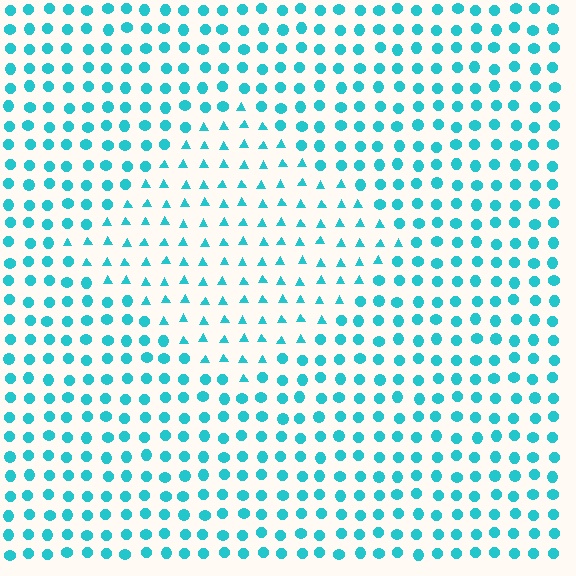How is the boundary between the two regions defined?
The boundary is defined by a change in element shape: triangles inside vs. circles outside. All elements share the same color and spacing.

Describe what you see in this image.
The image is filled with small cyan elements arranged in a uniform grid. A diamond-shaped region contains triangles, while the surrounding area contains circles. The boundary is defined purely by the change in element shape.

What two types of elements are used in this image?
The image uses triangles inside the diamond region and circles outside it.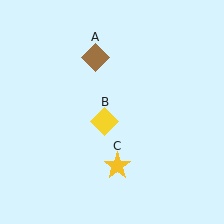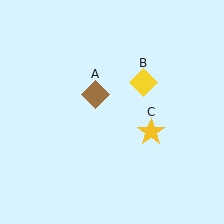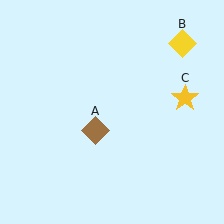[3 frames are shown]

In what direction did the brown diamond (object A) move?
The brown diamond (object A) moved down.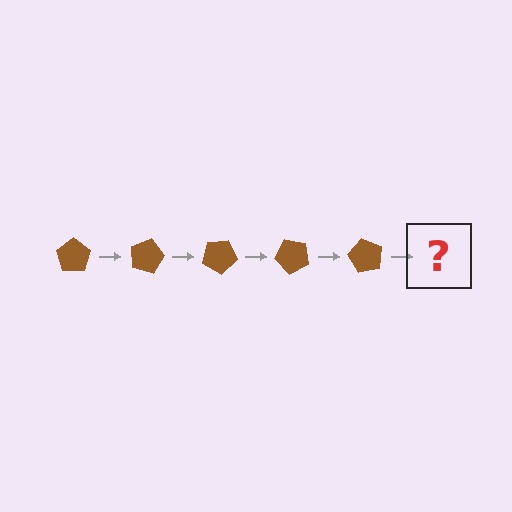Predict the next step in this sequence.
The next step is a brown pentagon rotated 75 degrees.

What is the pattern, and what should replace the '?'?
The pattern is that the pentagon rotates 15 degrees each step. The '?' should be a brown pentagon rotated 75 degrees.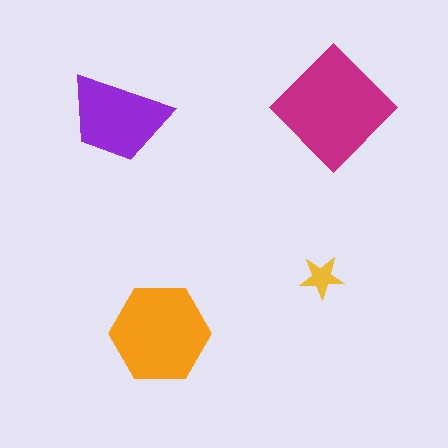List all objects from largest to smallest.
The magenta diamond, the orange hexagon, the purple trapezoid, the yellow star.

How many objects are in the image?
There are 4 objects in the image.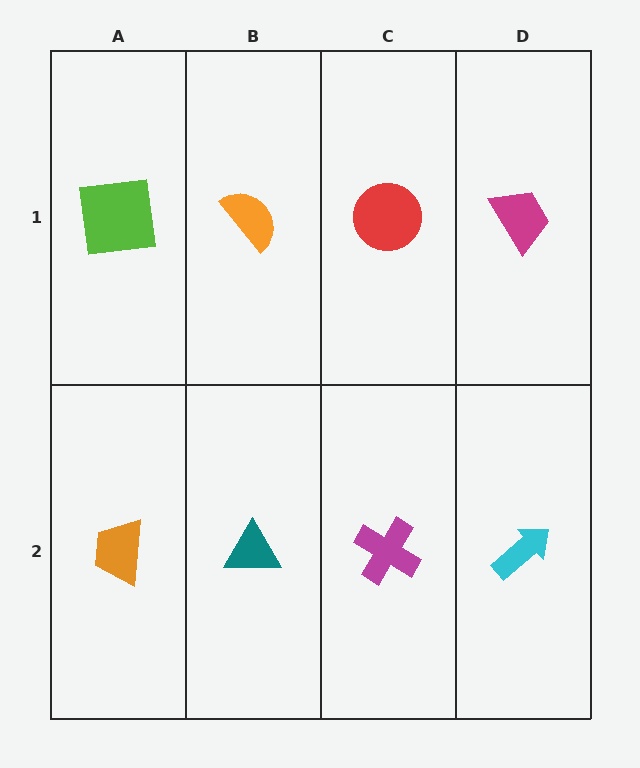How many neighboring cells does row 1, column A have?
2.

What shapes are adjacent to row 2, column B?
An orange semicircle (row 1, column B), an orange trapezoid (row 2, column A), a magenta cross (row 2, column C).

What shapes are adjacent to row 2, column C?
A red circle (row 1, column C), a teal triangle (row 2, column B), a cyan arrow (row 2, column D).